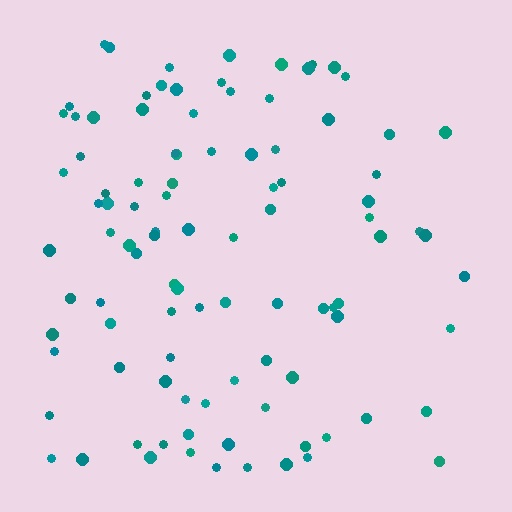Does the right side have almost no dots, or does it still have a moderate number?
Still a moderate number, just noticeably fewer than the left.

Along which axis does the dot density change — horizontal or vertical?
Horizontal.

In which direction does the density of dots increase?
From right to left, with the left side densest.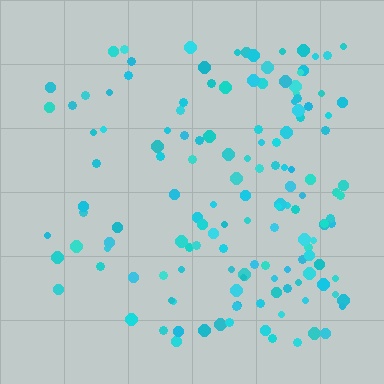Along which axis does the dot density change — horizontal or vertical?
Horizontal.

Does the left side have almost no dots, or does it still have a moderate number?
Still a moderate number, just noticeably fewer than the right.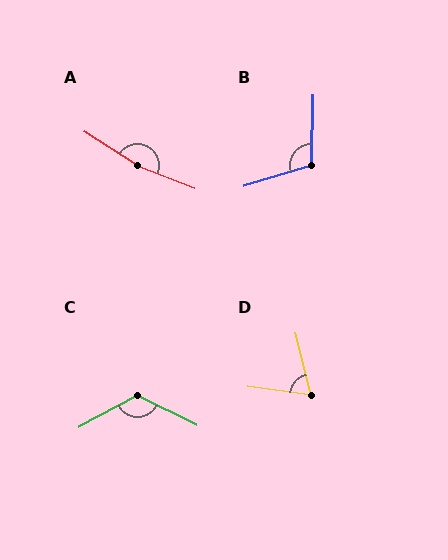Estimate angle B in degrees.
Approximately 108 degrees.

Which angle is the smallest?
D, at approximately 68 degrees.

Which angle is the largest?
A, at approximately 169 degrees.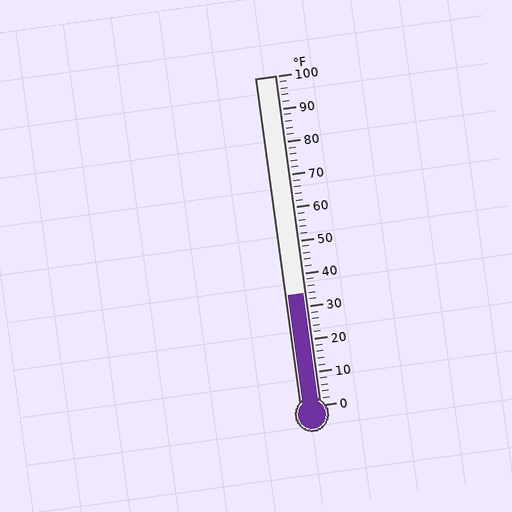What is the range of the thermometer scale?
The thermometer scale ranges from 0°F to 100°F.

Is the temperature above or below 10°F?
The temperature is above 10°F.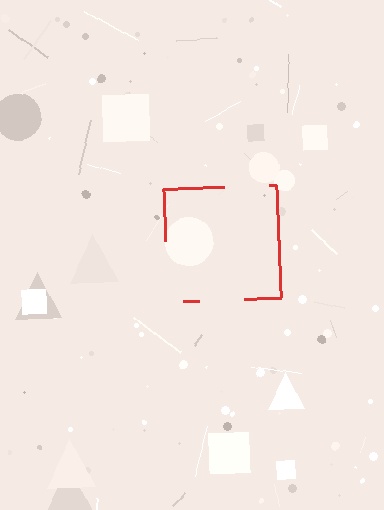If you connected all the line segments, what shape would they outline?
They would outline a square.